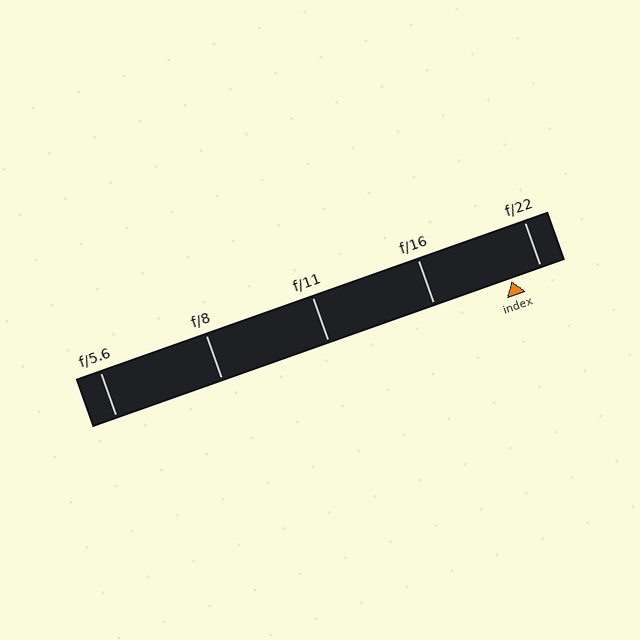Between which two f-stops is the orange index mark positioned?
The index mark is between f/16 and f/22.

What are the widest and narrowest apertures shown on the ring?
The widest aperture shown is f/5.6 and the narrowest is f/22.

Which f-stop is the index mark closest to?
The index mark is closest to f/22.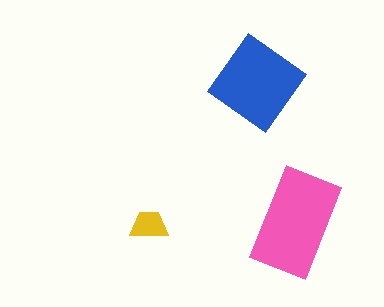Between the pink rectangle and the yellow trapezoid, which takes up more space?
The pink rectangle.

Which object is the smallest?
The yellow trapezoid.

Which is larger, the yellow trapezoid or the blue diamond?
The blue diamond.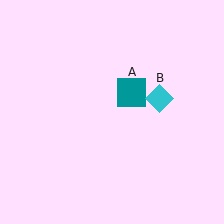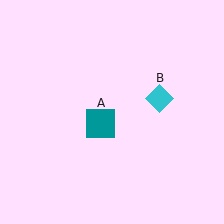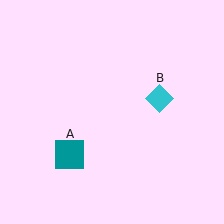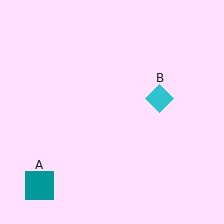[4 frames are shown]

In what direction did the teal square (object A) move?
The teal square (object A) moved down and to the left.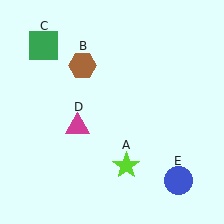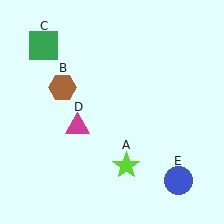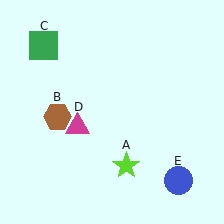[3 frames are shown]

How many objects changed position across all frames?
1 object changed position: brown hexagon (object B).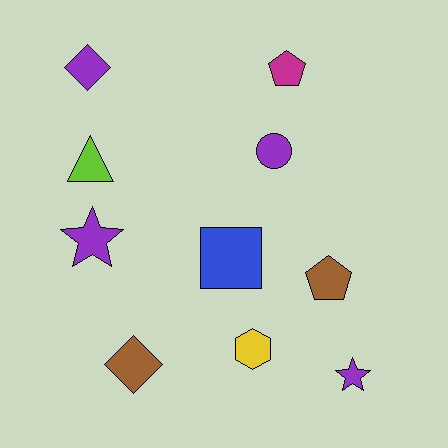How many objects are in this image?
There are 10 objects.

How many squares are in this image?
There is 1 square.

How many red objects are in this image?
There are no red objects.